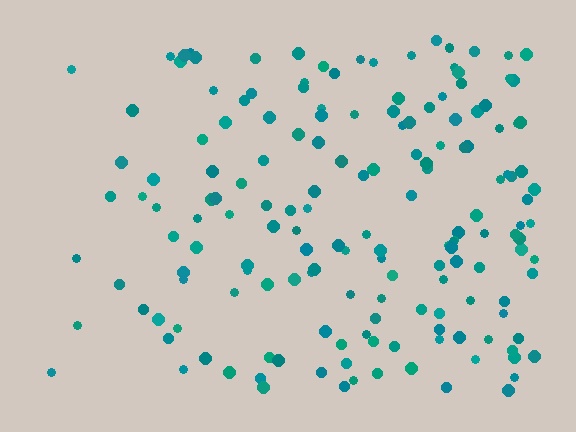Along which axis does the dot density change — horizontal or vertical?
Horizontal.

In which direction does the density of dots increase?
From left to right, with the right side densest.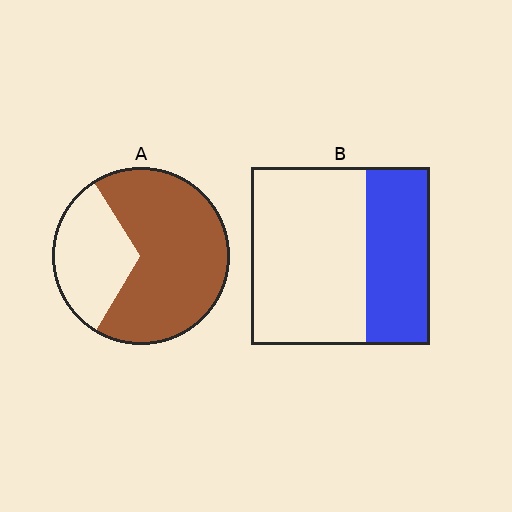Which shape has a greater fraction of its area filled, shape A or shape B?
Shape A.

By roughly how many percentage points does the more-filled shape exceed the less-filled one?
By roughly 30 percentage points (A over B).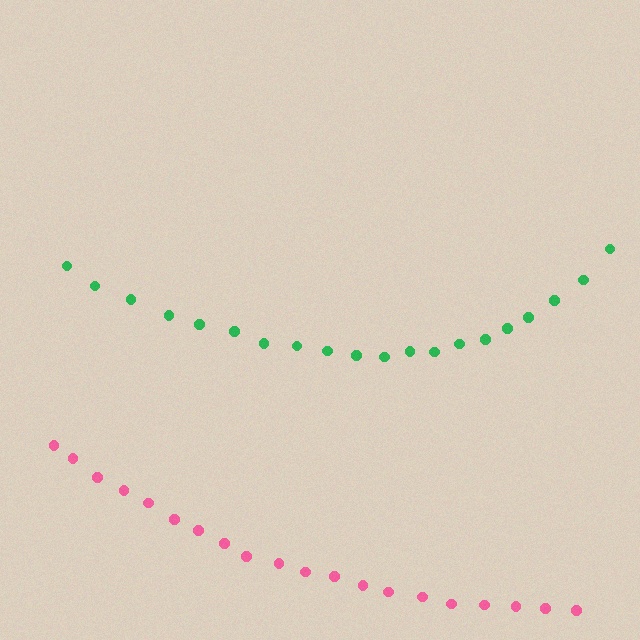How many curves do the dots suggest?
There are 2 distinct paths.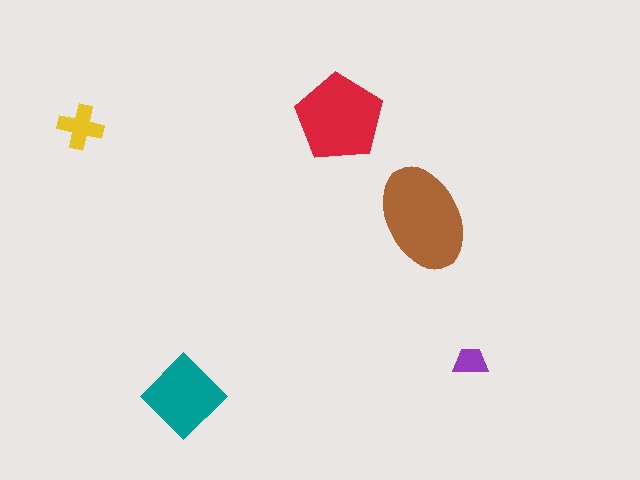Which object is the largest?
The brown ellipse.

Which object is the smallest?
The purple trapezoid.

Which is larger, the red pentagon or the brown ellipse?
The brown ellipse.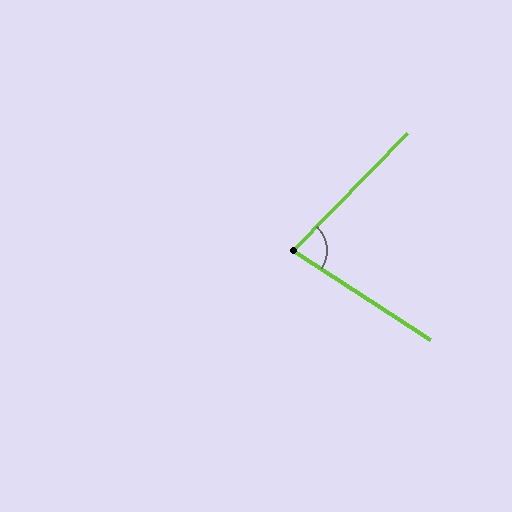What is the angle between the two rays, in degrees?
Approximately 79 degrees.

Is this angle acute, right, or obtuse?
It is acute.